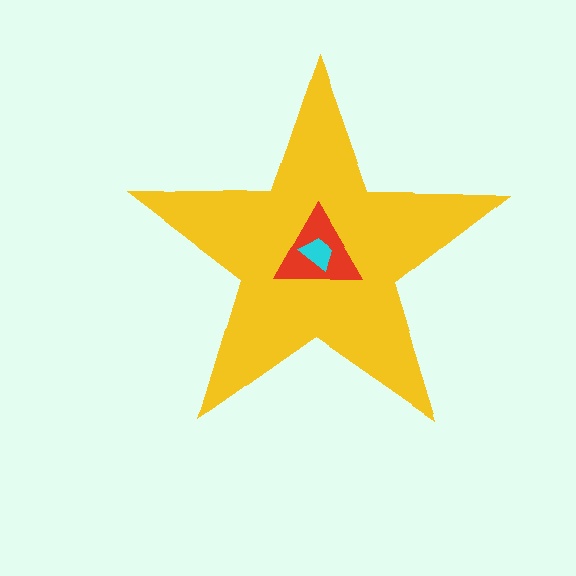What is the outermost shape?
The yellow star.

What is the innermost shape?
The cyan trapezoid.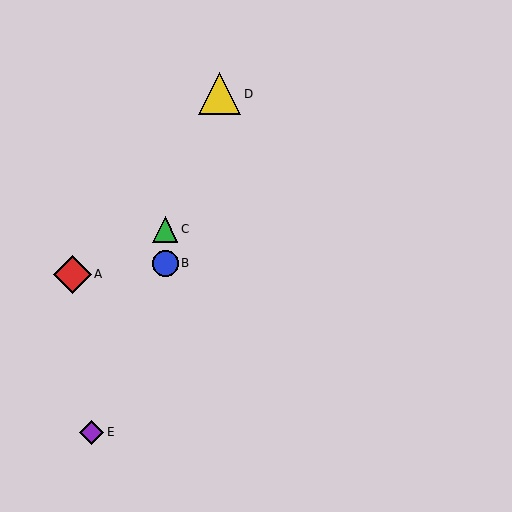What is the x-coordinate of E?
Object E is at x≈92.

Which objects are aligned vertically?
Objects B, C are aligned vertically.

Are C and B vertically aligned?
Yes, both are at x≈165.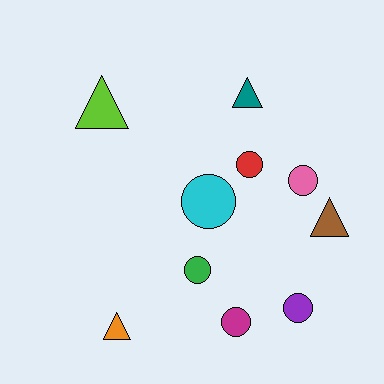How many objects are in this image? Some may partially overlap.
There are 10 objects.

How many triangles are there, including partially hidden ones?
There are 4 triangles.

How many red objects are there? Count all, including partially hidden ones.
There is 1 red object.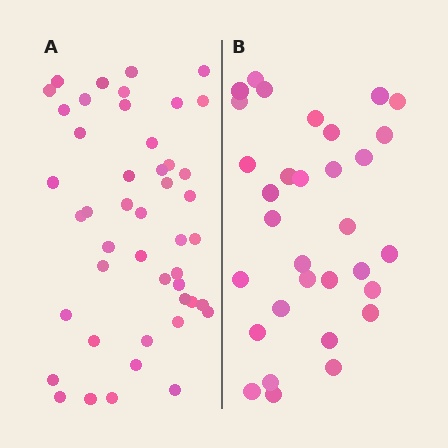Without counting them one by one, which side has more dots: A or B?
Region A (the left region) has more dots.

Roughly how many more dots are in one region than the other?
Region A has approximately 15 more dots than region B.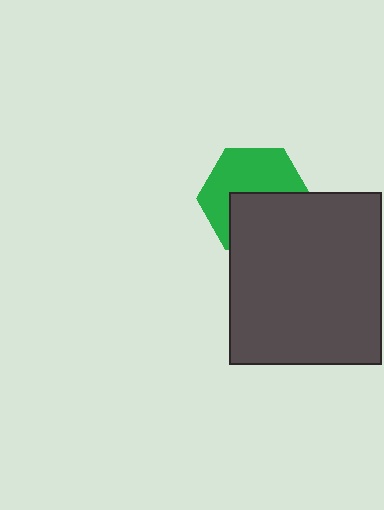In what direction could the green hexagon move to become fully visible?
The green hexagon could move up. That would shift it out from behind the dark gray rectangle entirely.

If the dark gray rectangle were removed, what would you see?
You would see the complete green hexagon.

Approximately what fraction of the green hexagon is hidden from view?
Roughly 46% of the green hexagon is hidden behind the dark gray rectangle.